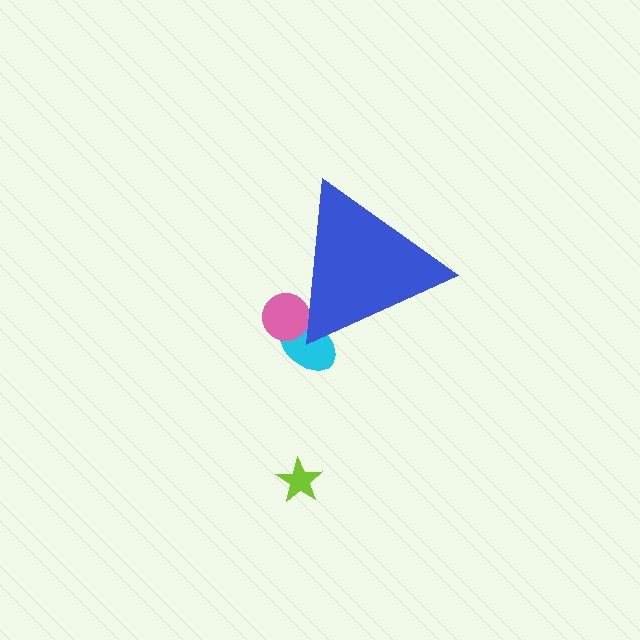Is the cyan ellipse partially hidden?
Yes, the cyan ellipse is partially hidden behind the blue triangle.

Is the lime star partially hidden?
No, the lime star is fully visible.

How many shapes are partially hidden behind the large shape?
2 shapes are partially hidden.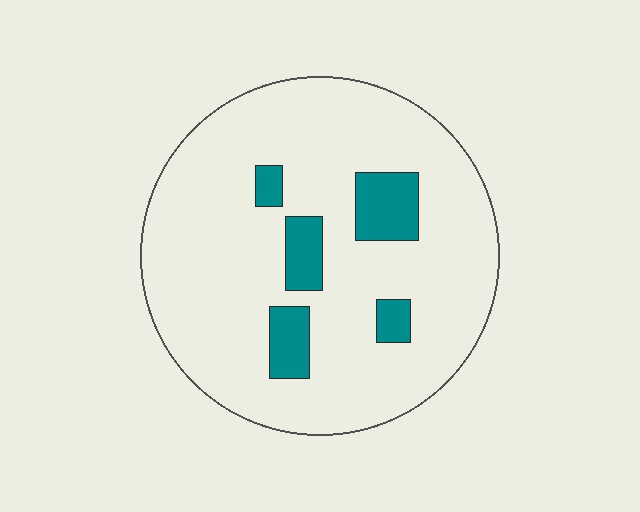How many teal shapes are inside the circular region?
5.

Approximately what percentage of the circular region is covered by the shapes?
Approximately 15%.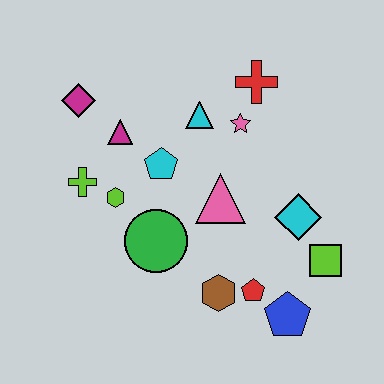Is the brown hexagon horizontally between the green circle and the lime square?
Yes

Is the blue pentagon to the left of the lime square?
Yes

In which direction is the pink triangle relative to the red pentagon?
The pink triangle is above the red pentagon.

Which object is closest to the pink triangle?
The cyan pentagon is closest to the pink triangle.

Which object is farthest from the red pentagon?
The magenta diamond is farthest from the red pentagon.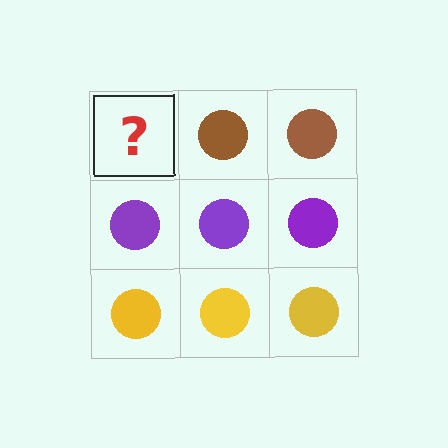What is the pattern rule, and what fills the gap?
The rule is that each row has a consistent color. The gap should be filled with a brown circle.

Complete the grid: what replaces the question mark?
The question mark should be replaced with a brown circle.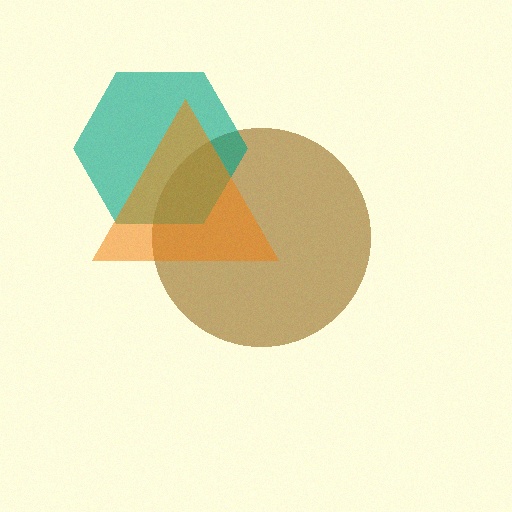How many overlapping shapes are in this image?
There are 3 overlapping shapes in the image.